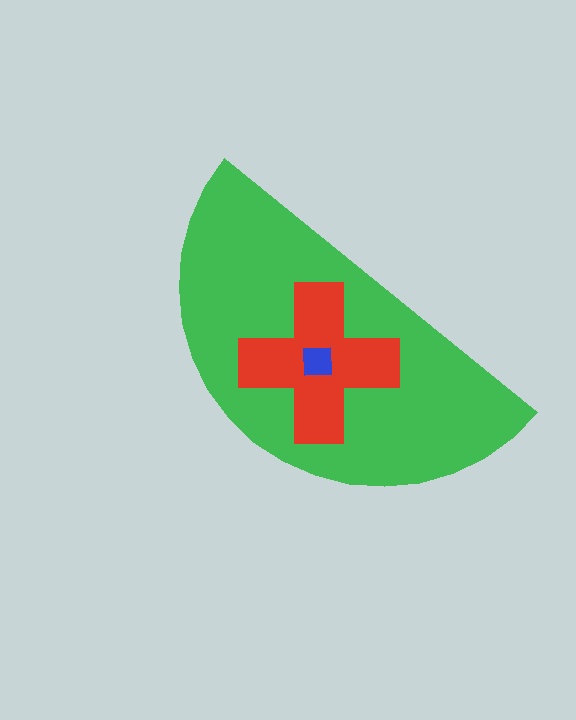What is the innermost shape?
The blue square.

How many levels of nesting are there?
3.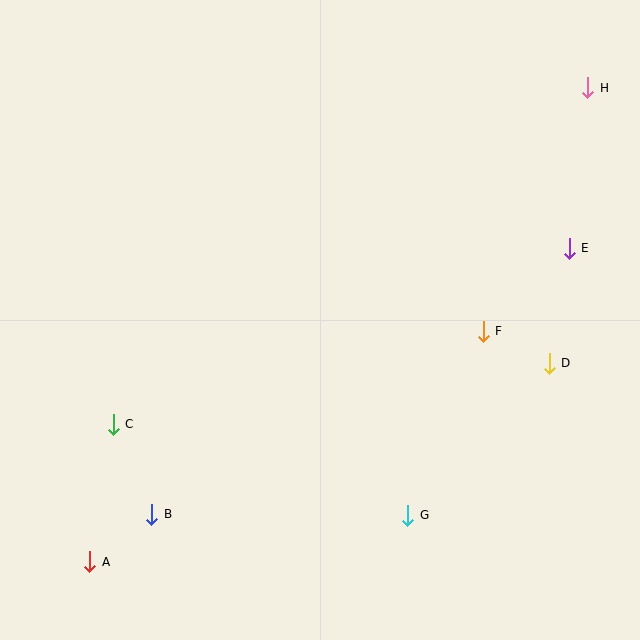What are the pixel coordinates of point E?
Point E is at (569, 248).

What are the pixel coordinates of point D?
Point D is at (549, 364).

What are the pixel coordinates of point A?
Point A is at (90, 562).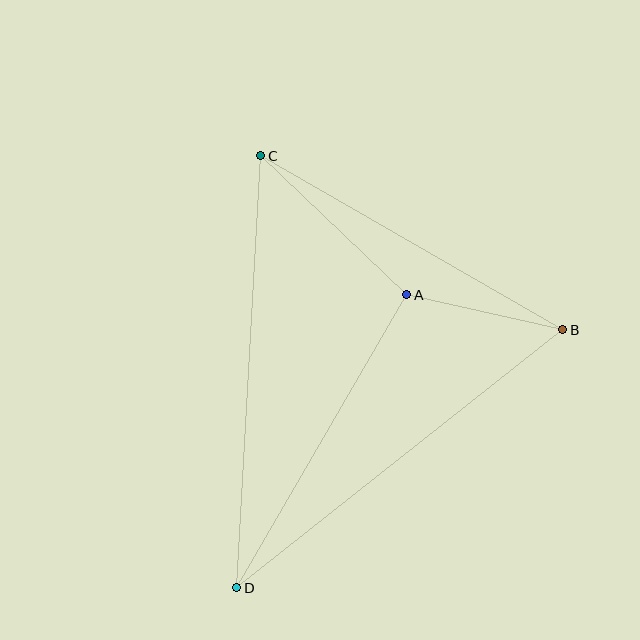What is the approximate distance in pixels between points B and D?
The distance between B and D is approximately 416 pixels.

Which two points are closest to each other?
Points A and B are closest to each other.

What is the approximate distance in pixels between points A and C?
The distance between A and C is approximately 202 pixels.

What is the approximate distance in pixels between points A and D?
The distance between A and D is approximately 339 pixels.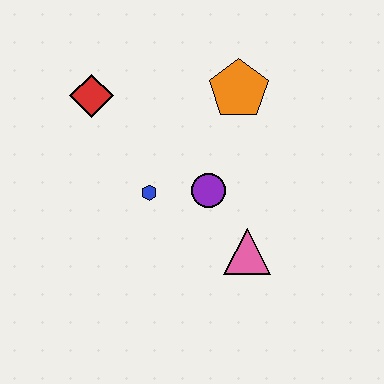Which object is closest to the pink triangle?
The purple circle is closest to the pink triangle.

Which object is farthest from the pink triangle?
The red diamond is farthest from the pink triangle.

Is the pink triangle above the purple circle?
No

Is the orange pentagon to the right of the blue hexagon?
Yes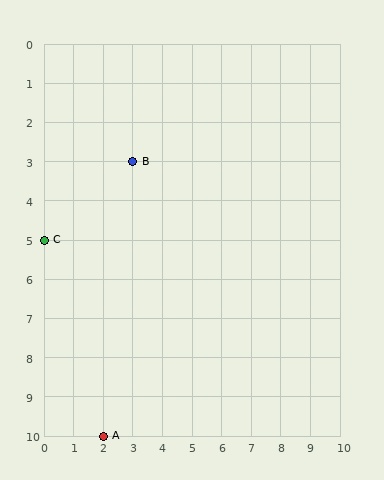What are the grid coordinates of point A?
Point A is at grid coordinates (2, 10).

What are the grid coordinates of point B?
Point B is at grid coordinates (3, 3).